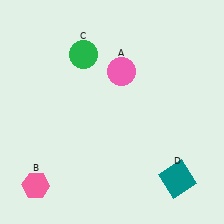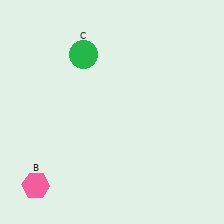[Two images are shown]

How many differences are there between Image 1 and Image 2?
There are 2 differences between the two images.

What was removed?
The pink circle (A), the teal square (D) were removed in Image 2.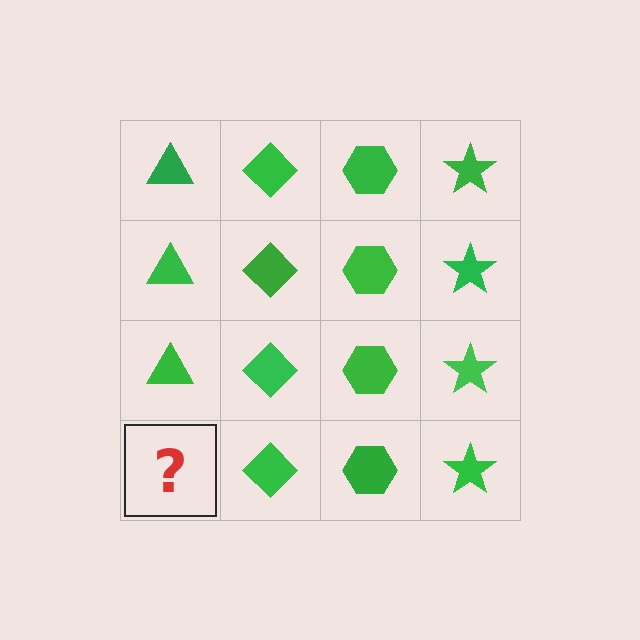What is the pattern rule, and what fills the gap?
The rule is that each column has a consistent shape. The gap should be filled with a green triangle.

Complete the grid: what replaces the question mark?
The question mark should be replaced with a green triangle.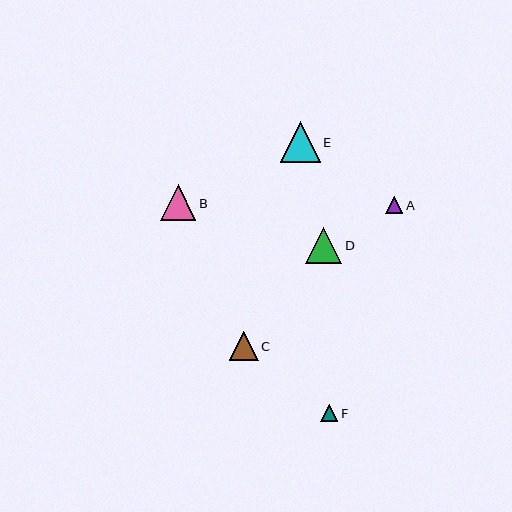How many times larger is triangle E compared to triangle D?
Triangle E is approximately 1.1 times the size of triangle D.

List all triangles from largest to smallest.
From largest to smallest: E, D, B, C, A, F.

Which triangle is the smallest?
Triangle F is the smallest with a size of approximately 17 pixels.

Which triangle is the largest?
Triangle E is the largest with a size of approximately 40 pixels.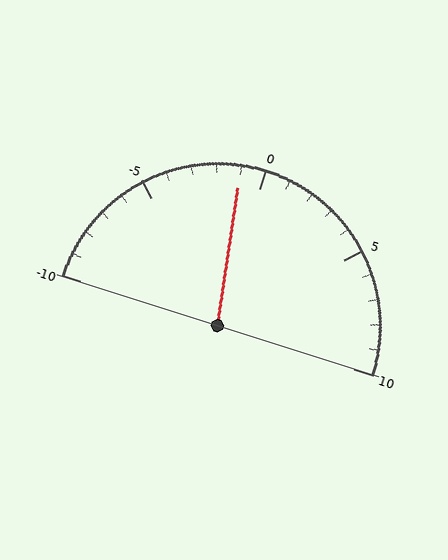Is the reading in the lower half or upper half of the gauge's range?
The reading is in the lower half of the range (-10 to 10).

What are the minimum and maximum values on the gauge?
The gauge ranges from -10 to 10.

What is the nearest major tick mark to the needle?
The nearest major tick mark is 0.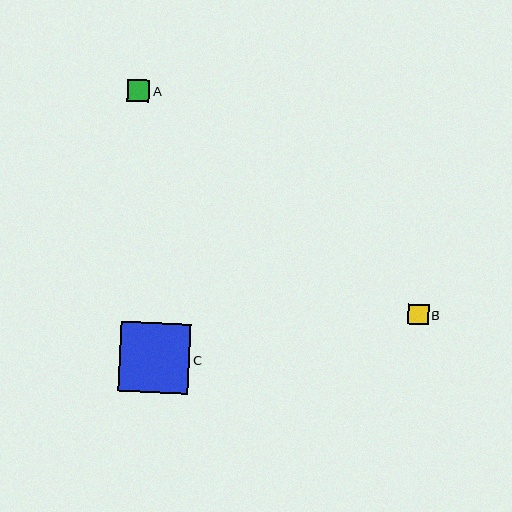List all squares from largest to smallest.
From largest to smallest: C, A, B.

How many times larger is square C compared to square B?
Square C is approximately 3.4 times the size of square B.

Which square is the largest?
Square C is the largest with a size of approximately 70 pixels.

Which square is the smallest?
Square B is the smallest with a size of approximately 20 pixels.